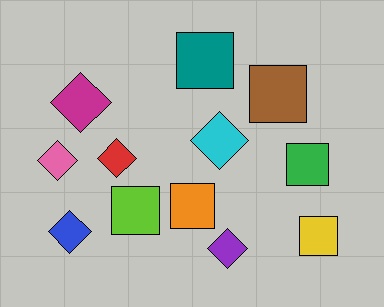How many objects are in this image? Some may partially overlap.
There are 12 objects.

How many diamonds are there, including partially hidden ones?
There are 6 diamonds.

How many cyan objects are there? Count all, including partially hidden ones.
There is 1 cyan object.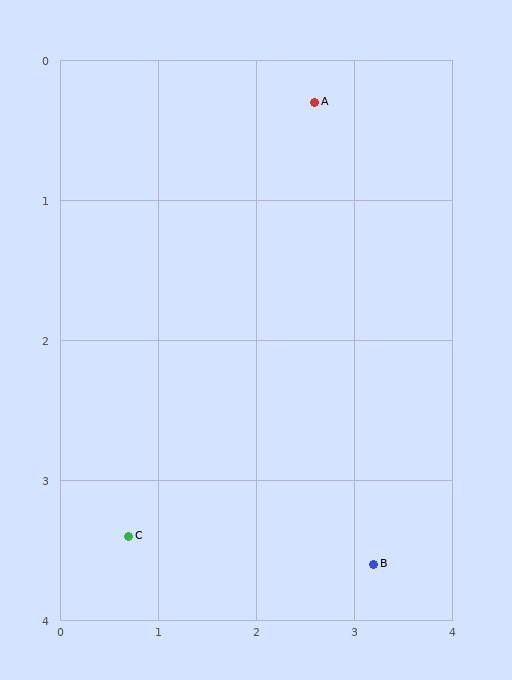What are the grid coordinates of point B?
Point B is at approximately (3.2, 3.6).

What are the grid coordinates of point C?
Point C is at approximately (0.7, 3.4).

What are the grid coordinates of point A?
Point A is at approximately (2.6, 0.3).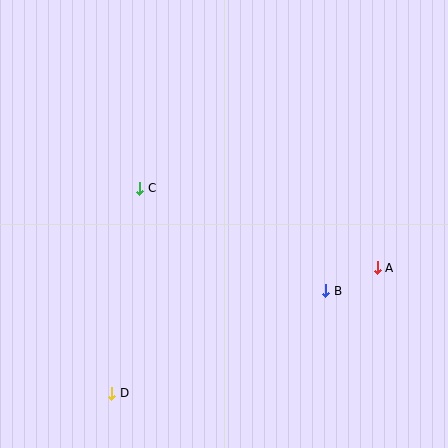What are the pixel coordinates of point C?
Point C is at (140, 188).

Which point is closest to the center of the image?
Point C at (140, 188) is closest to the center.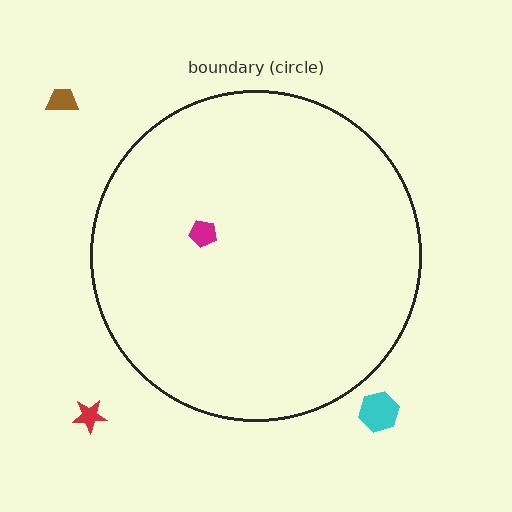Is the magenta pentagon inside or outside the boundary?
Inside.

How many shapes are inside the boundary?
1 inside, 3 outside.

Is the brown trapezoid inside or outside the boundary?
Outside.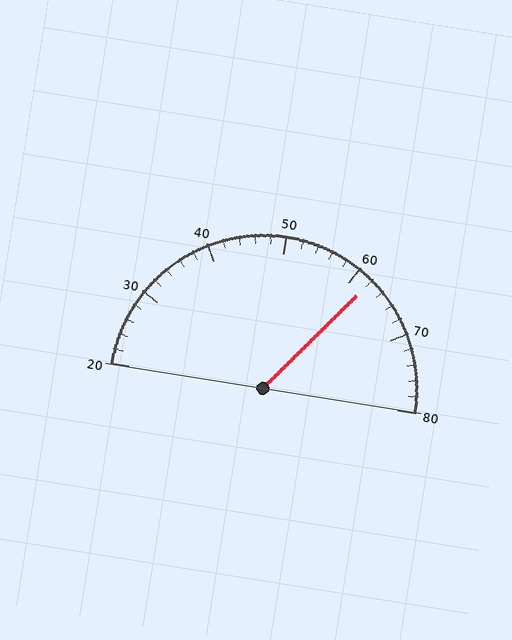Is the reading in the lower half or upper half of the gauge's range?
The reading is in the upper half of the range (20 to 80).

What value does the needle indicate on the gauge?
The needle indicates approximately 62.